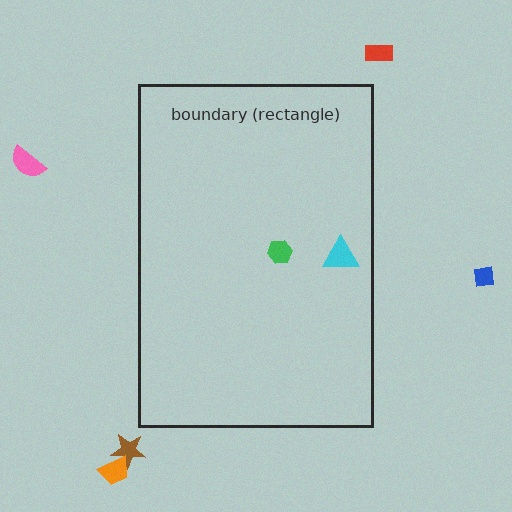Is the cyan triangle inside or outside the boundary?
Inside.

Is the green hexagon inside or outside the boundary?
Inside.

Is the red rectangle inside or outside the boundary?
Outside.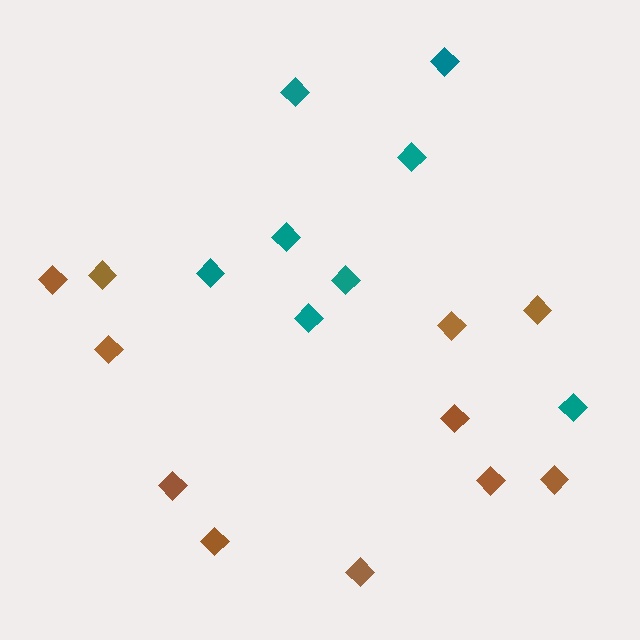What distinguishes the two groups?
There are 2 groups: one group of brown diamonds (11) and one group of teal diamonds (8).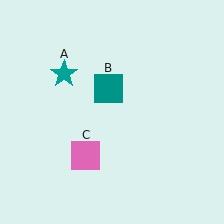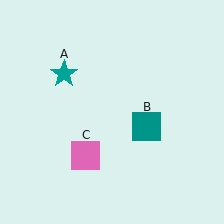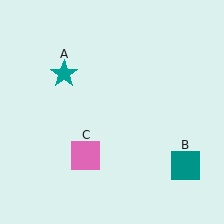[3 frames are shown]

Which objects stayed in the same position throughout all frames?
Teal star (object A) and pink square (object C) remained stationary.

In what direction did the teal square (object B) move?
The teal square (object B) moved down and to the right.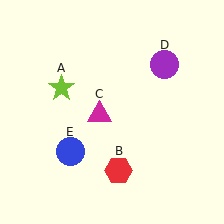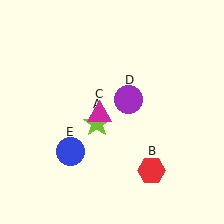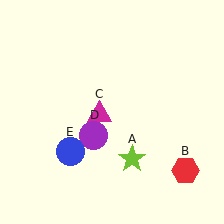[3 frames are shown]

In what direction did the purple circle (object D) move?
The purple circle (object D) moved down and to the left.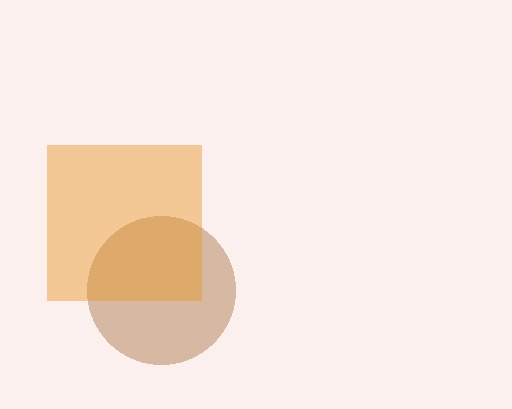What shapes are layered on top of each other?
The layered shapes are: a brown circle, an orange square.